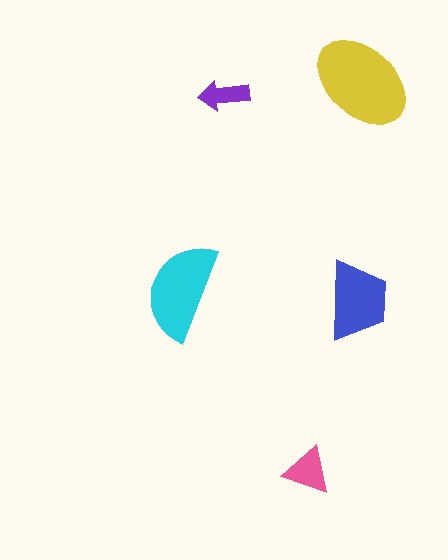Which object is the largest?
The yellow ellipse.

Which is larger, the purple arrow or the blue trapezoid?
The blue trapezoid.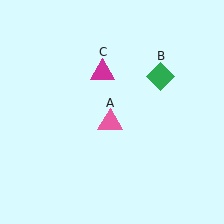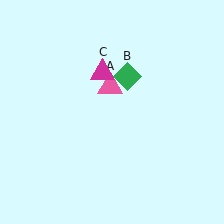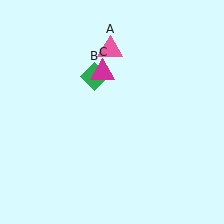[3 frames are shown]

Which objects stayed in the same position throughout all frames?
Magenta triangle (object C) remained stationary.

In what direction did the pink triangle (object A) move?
The pink triangle (object A) moved up.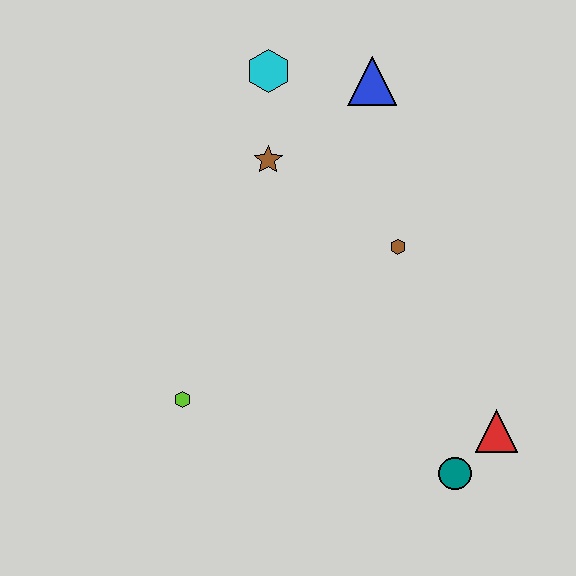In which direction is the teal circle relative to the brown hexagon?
The teal circle is below the brown hexagon.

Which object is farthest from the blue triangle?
The teal circle is farthest from the blue triangle.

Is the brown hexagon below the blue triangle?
Yes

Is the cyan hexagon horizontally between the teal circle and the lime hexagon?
Yes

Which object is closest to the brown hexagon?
The brown star is closest to the brown hexagon.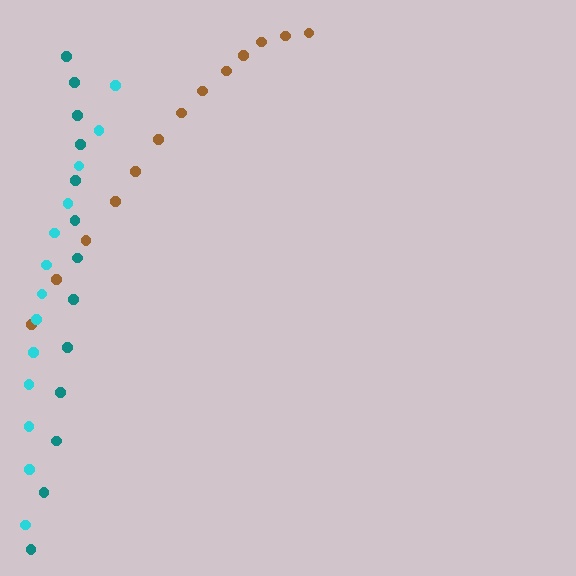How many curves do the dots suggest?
There are 3 distinct paths.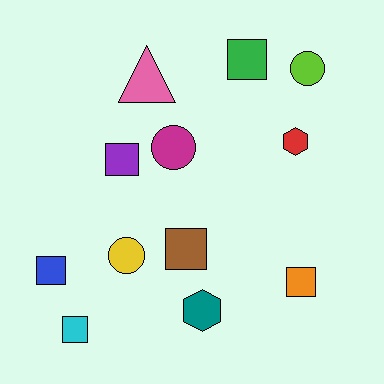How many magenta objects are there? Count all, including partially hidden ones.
There is 1 magenta object.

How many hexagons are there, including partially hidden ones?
There are 2 hexagons.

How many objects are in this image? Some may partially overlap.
There are 12 objects.